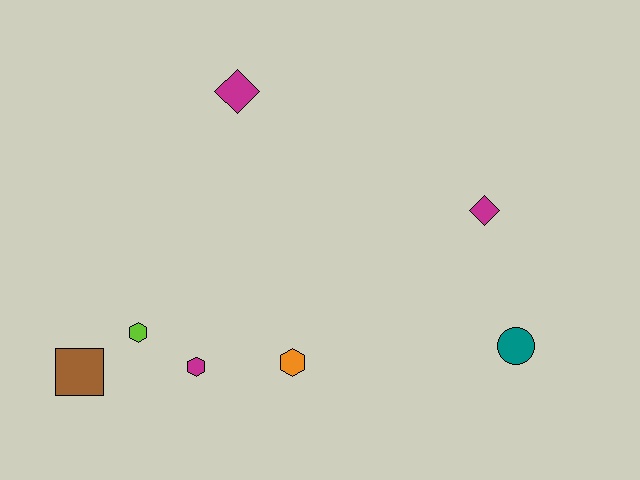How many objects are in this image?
There are 7 objects.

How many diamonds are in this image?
There are 2 diamonds.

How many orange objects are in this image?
There is 1 orange object.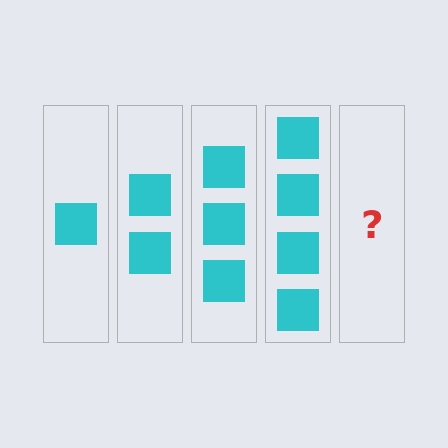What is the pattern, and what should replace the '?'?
The pattern is that each step adds one more square. The '?' should be 5 squares.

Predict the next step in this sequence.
The next step is 5 squares.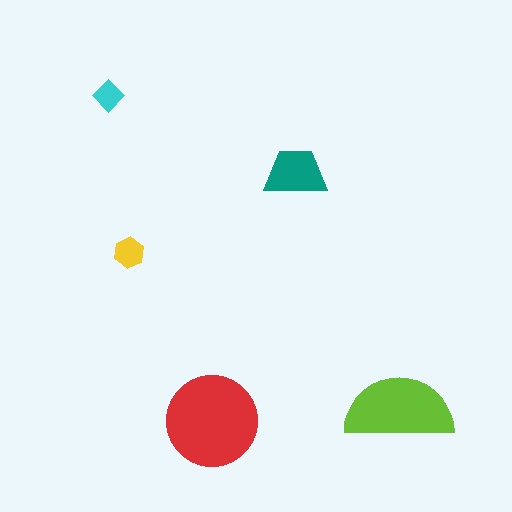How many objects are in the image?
There are 5 objects in the image.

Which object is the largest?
The red circle.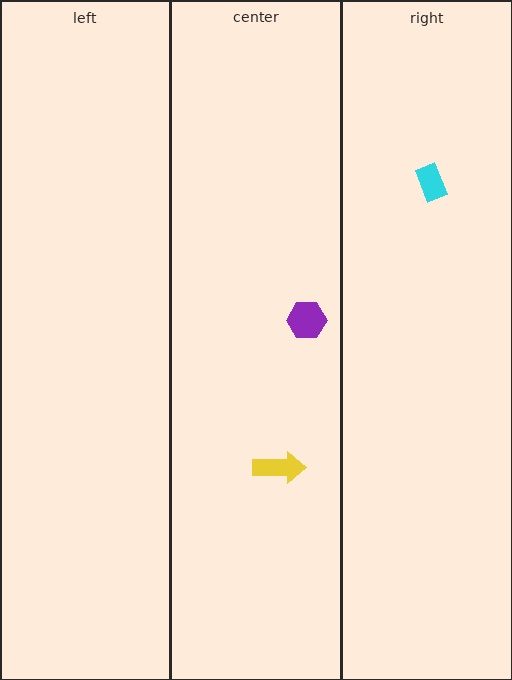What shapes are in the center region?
The purple hexagon, the yellow arrow.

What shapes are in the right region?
The cyan rectangle.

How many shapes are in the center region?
2.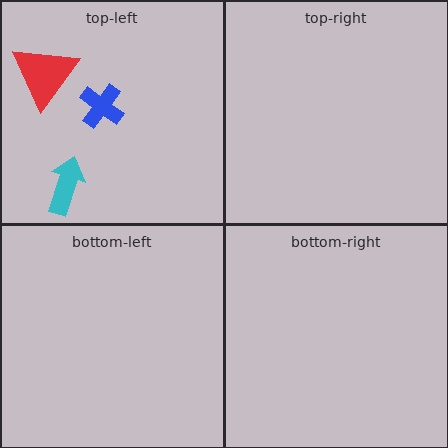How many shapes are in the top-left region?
3.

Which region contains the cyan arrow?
The top-left region.